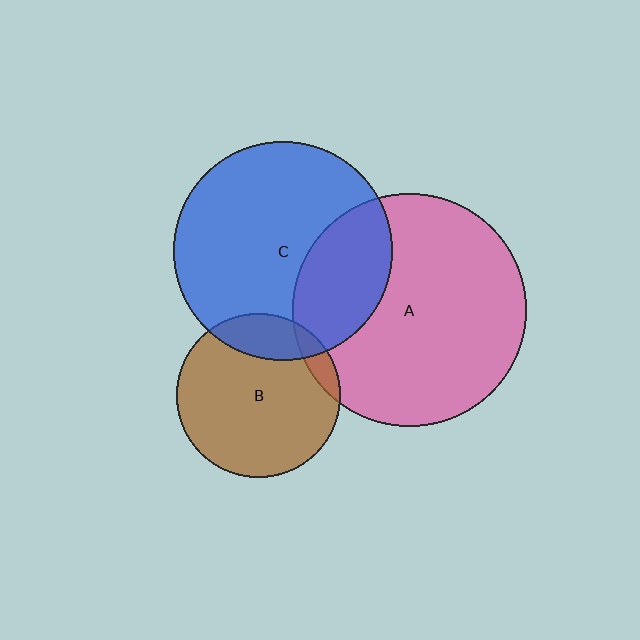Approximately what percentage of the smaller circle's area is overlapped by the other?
Approximately 10%.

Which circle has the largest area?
Circle A (pink).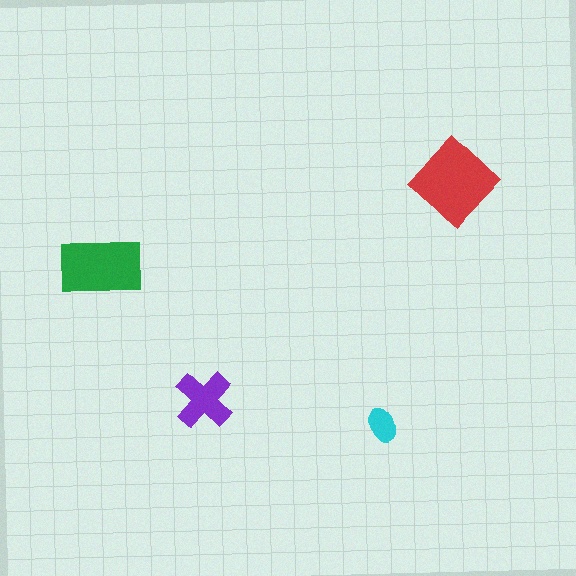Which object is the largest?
The red diamond.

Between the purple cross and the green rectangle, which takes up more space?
The green rectangle.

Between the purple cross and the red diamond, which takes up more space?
The red diamond.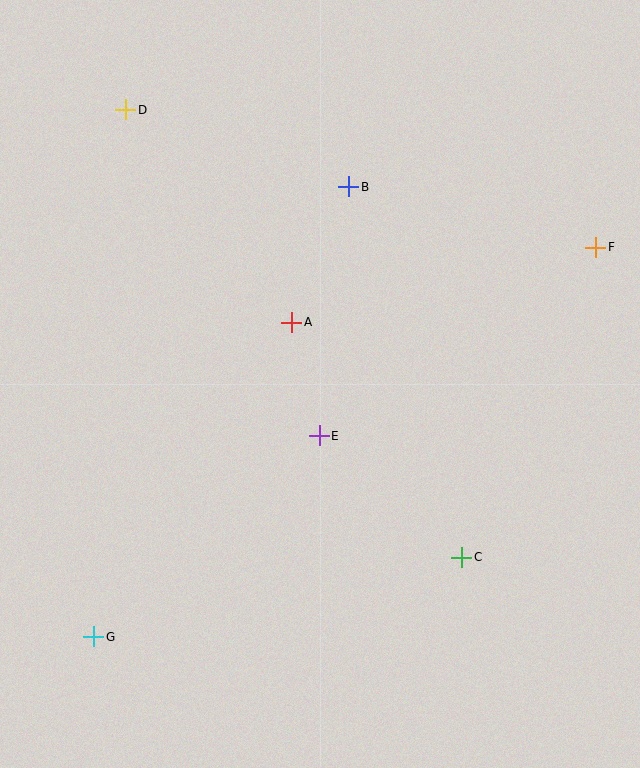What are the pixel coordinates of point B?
Point B is at (349, 187).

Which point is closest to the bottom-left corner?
Point G is closest to the bottom-left corner.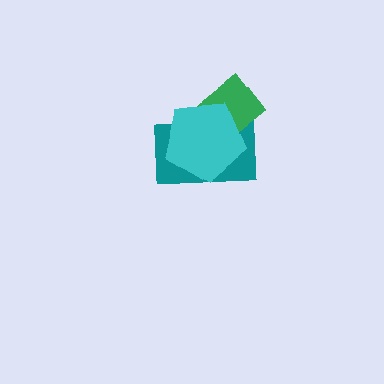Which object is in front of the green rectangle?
The cyan pentagon is in front of the green rectangle.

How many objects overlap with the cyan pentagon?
2 objects overlap with the cyan pentagon.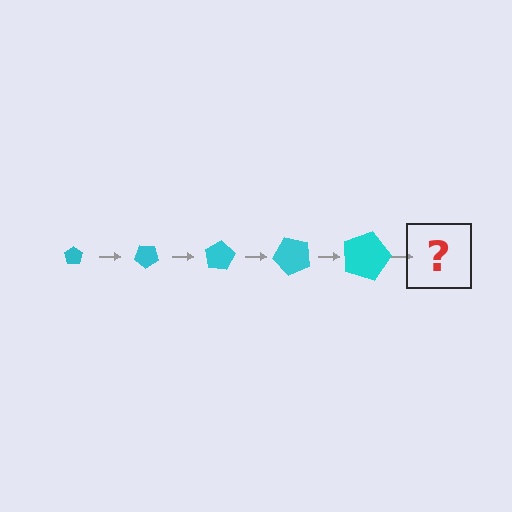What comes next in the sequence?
The next element should be a pentagon, larger than the previous one and rotated 200 degrees from the start.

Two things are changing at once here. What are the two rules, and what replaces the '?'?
The two rules are that the pentagon grows larger each step and it rotates 40 degrees each step. The '?' should be a pentagon, larger than the previous one and rotated 200 degrees from the start.